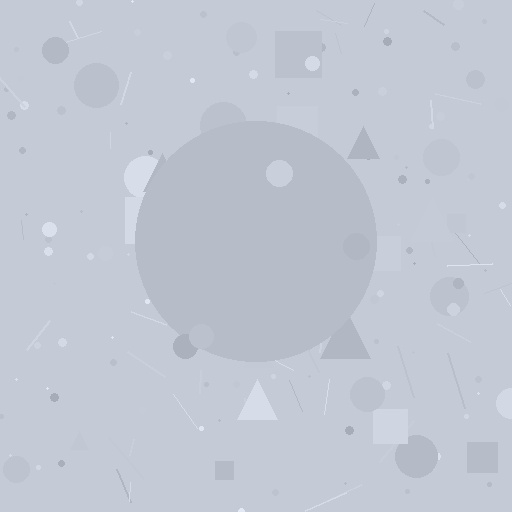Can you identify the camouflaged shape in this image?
The camouflaged shape is a circle.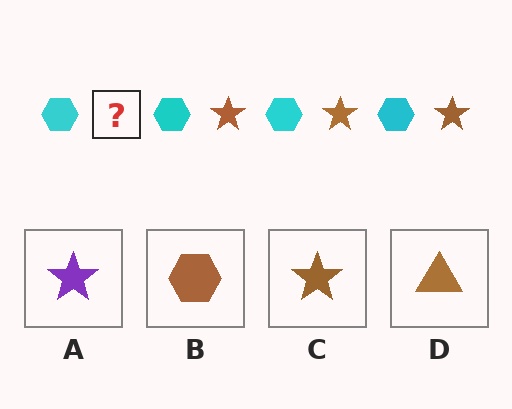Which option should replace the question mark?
Option C.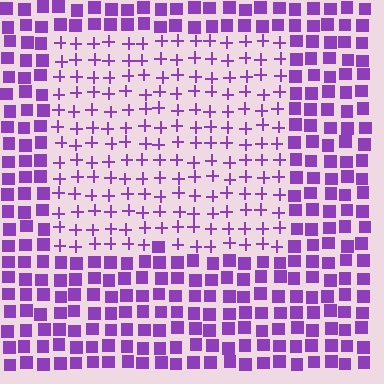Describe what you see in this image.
The image is filled with small purple elements arranged in a uniform grid. A rectangle-shaped region contains plus signs, while the surrounding area contains squares. The boundary is defined purely by the change in element shape.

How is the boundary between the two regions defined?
The boundary is defined by a change in element shape: plus signs inside vs. squares outside. All elements share the same color and spacing.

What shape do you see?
I see a rectangle.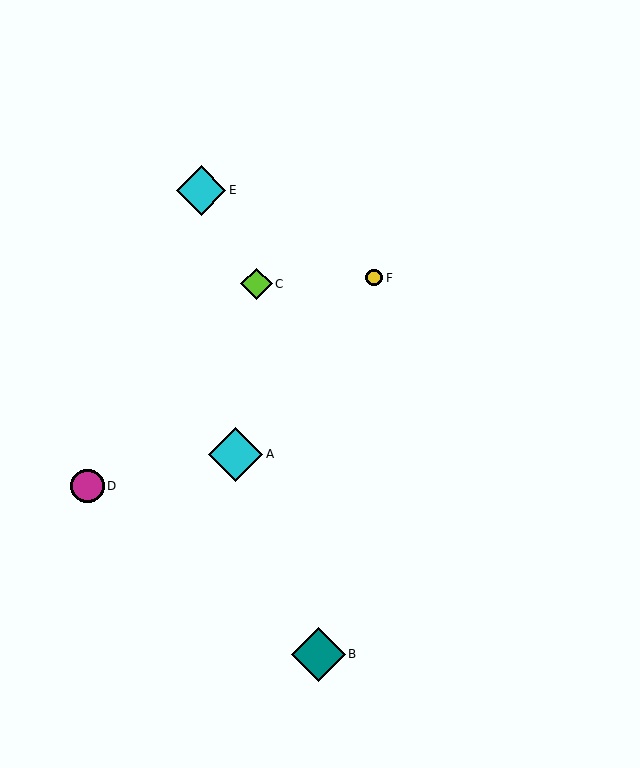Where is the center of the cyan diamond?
The center of the cyan diamond is at (201, 190).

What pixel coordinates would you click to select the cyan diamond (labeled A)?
Click at (235, 454) to select the cyan diamond A.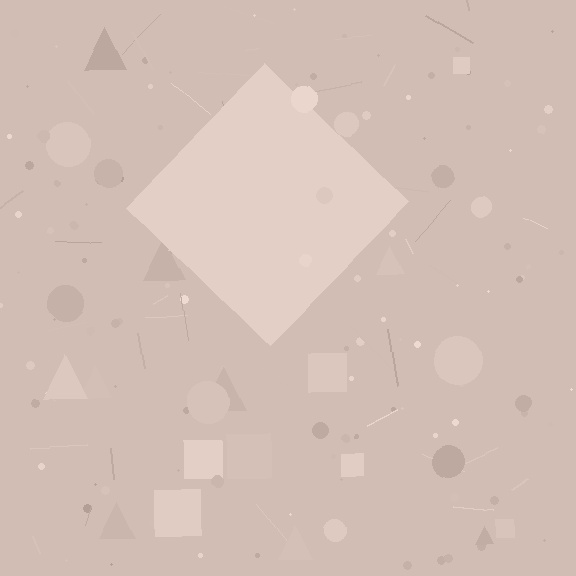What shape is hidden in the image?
A diamond is hidden in the image.